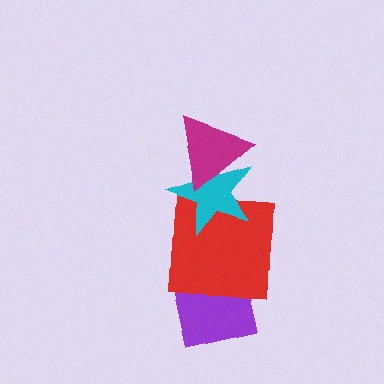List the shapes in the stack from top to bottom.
From top to bottom: the magenta triangle, the cyan star, the red square, the purple square.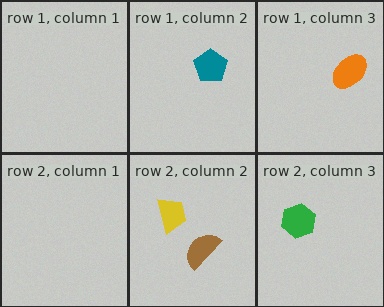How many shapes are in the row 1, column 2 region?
1.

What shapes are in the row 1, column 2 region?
The teal pentagon.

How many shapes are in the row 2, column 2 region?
2.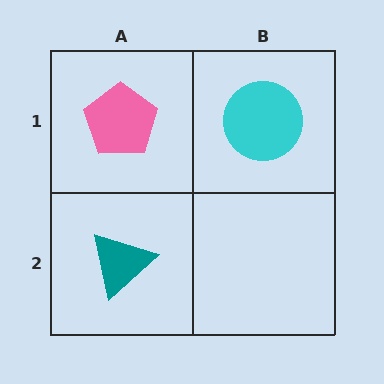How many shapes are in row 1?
2 shapes.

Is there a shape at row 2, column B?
No, that cell is empty.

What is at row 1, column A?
A pink pentagon.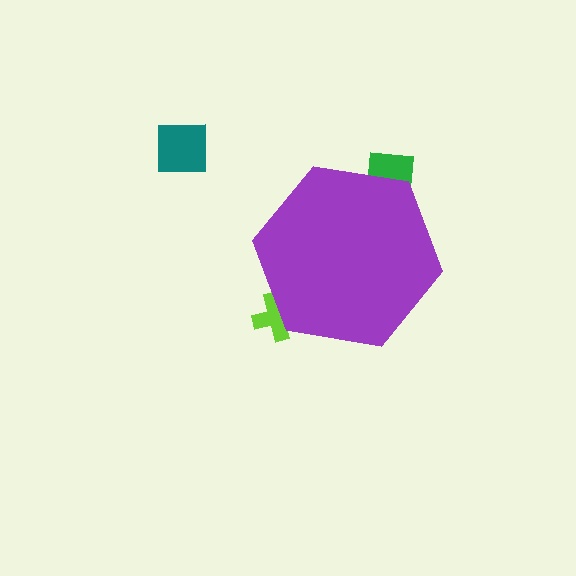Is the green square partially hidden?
Yes, the green square is partially hidden behind the purple hexagon.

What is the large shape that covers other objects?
A purple hexagon.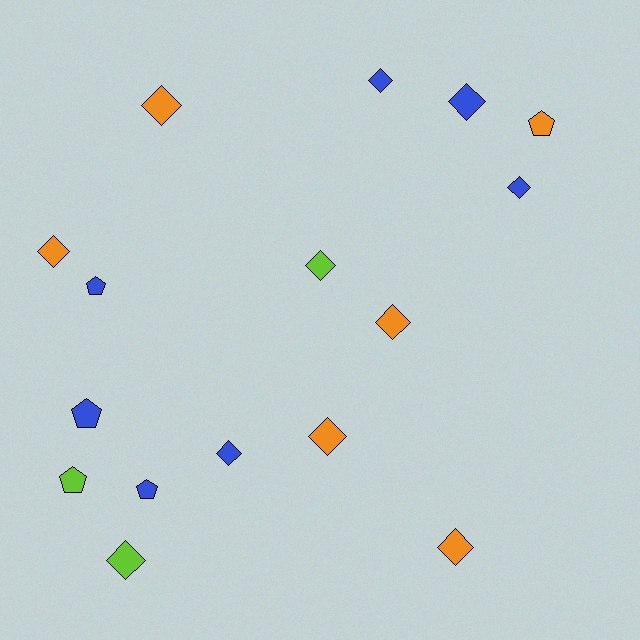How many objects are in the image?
There are 16 objects.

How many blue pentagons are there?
There are 3 blue pentagons.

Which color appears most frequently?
Blue, with 7 objects.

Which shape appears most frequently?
Diamond, with 11 objects.